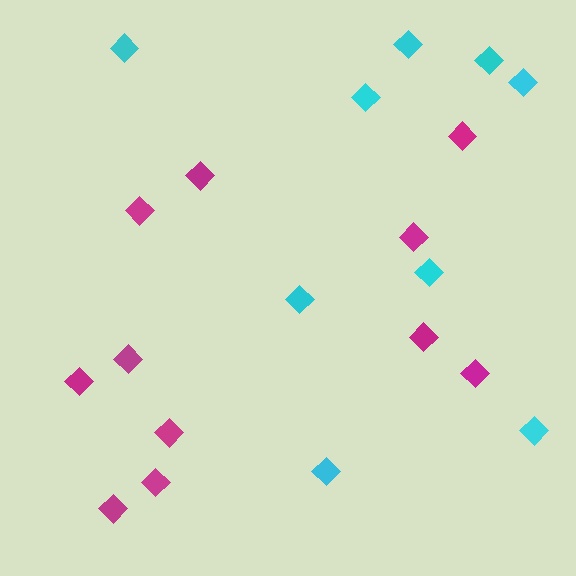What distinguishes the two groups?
There are 2 groups: one group of magenta diamonds (11) and one group of cyan diamonds (9).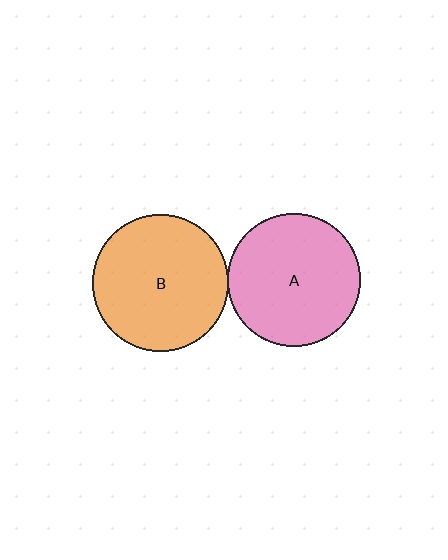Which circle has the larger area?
Circle B (orange).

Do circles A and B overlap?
Yes.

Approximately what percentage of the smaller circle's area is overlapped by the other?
Approximately 5%.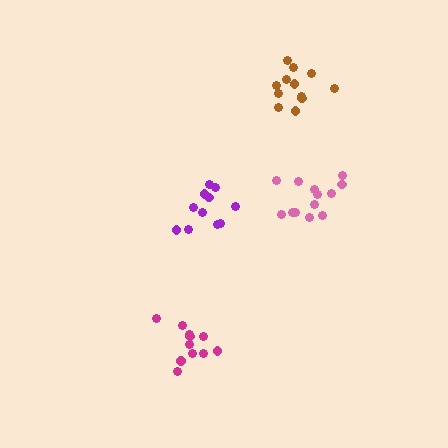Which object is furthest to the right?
The pink cluster is rightmost.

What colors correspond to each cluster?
The clusters are colored: purple, pink, brown, magenta.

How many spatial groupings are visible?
There are 4 spatial groupings.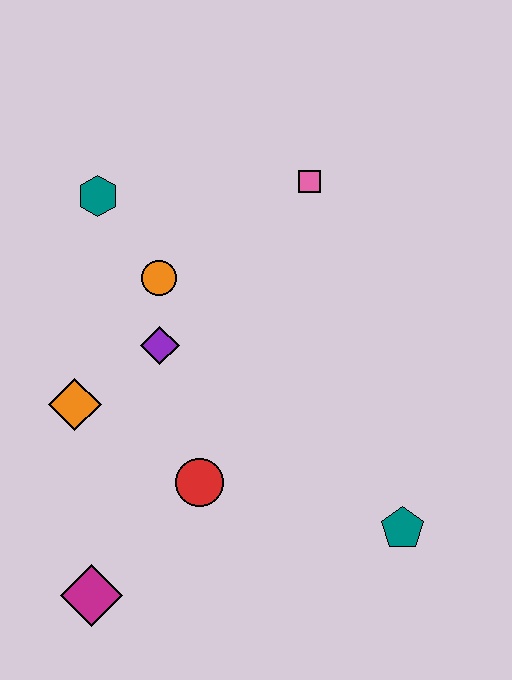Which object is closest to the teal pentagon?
The red circle is closest to the teal pentagon.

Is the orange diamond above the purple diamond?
No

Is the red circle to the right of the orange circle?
Yes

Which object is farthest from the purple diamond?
The teal pentagon is farthest from the purple diamond.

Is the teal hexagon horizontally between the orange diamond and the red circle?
Yes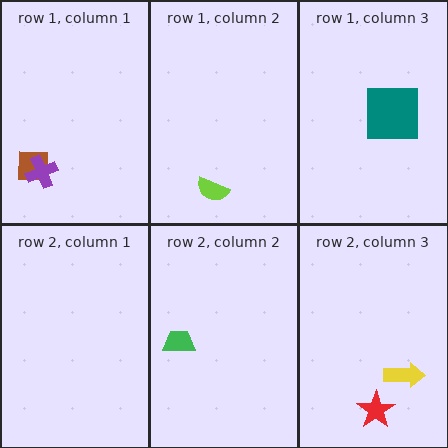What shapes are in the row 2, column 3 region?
The yellow arrow, the red star.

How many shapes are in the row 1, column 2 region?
1.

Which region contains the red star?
The row 2, column 3 region.